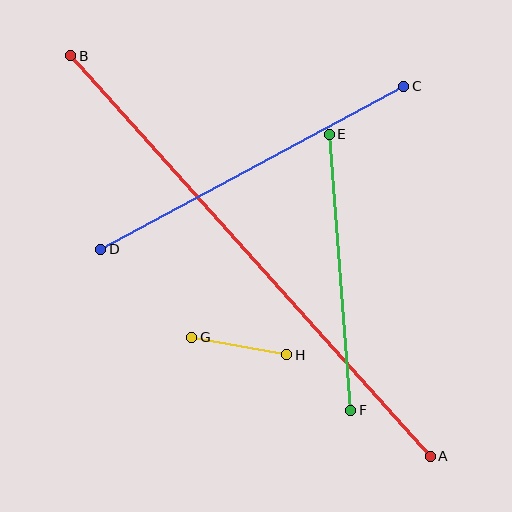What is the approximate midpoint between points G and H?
The midpoint is at approximately (239, 346) pixels.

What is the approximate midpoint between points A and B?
The midpoint is at approximately (250, 256) pixels.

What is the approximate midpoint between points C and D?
The midpoint is at approximately (252, 168) pixels.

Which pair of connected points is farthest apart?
Points A and B are farthest apart.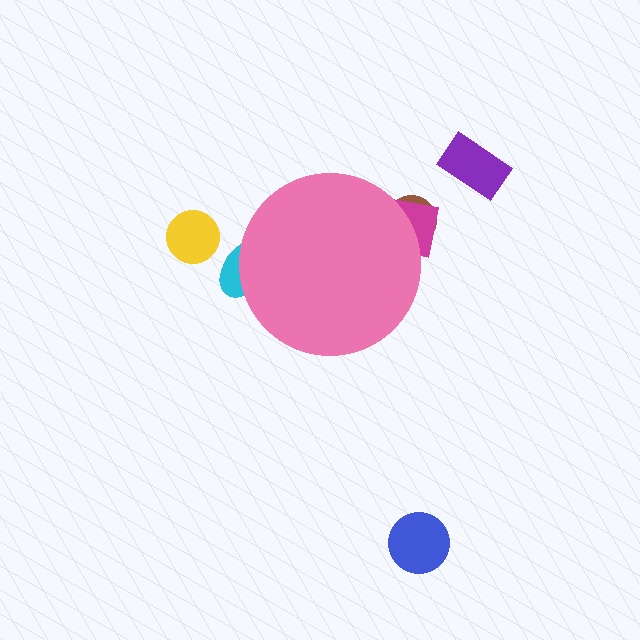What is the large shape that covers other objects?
A pink circle.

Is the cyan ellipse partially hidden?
Yes, the cyan ellipse is partially hidden behind the pink circle.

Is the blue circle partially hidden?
No, the blue circle is fully visible.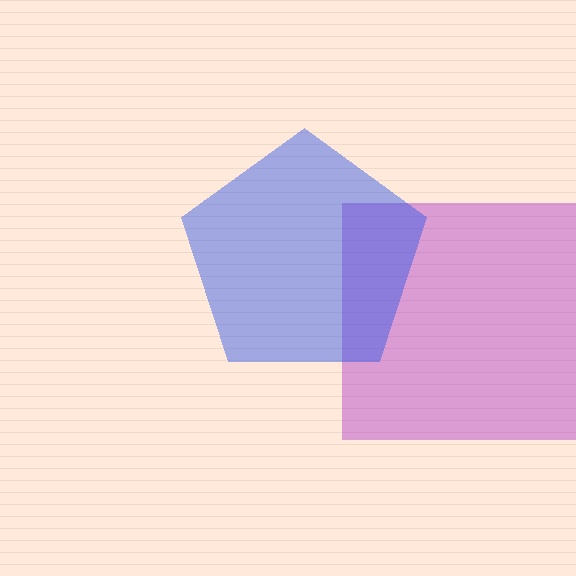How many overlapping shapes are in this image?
There are 2 overlapping shapes in the image.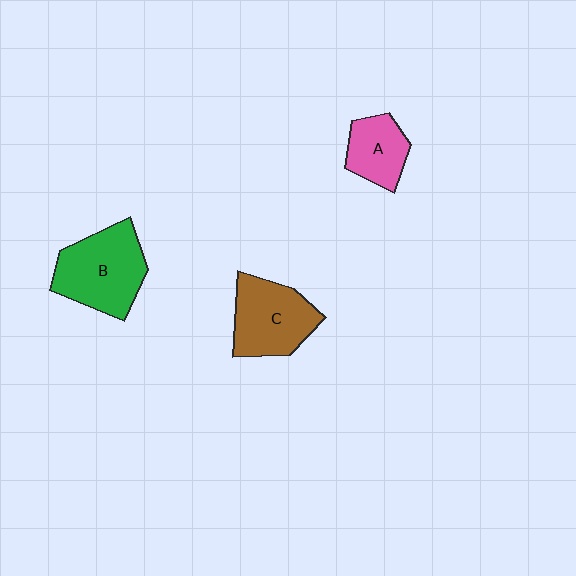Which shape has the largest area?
Shape B (green).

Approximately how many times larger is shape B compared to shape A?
Approximately 1.7 times.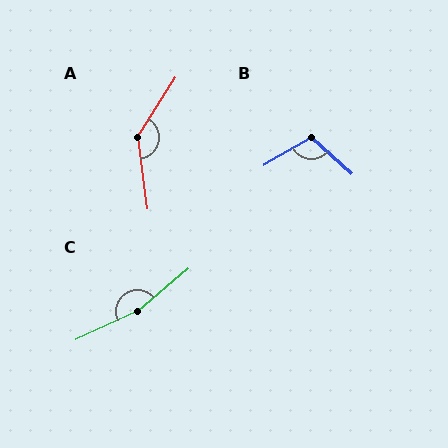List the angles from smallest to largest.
B (108°), A (139°), C (165°).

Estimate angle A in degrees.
Approximately 139 degrees.